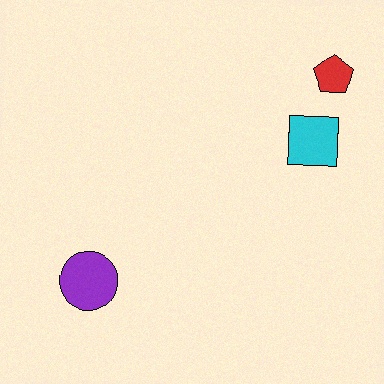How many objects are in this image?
There are 3 objects.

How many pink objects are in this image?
There are no pink objects.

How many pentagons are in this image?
There is 1 pentagon.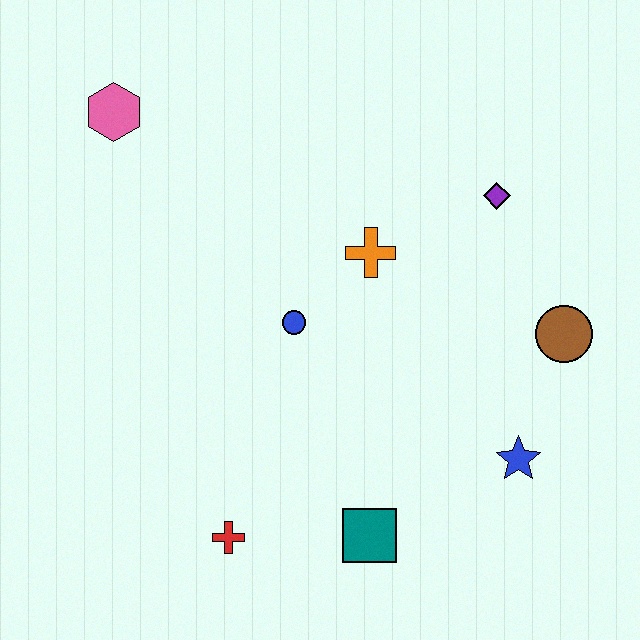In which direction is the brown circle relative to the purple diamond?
The brown circle is below the purple diamond.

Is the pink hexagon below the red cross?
No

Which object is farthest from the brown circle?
The pink hexagon is farthest from the brown circle.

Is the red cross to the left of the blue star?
Yes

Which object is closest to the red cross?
The teal square is closest to the red cross.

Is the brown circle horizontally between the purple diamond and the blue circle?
No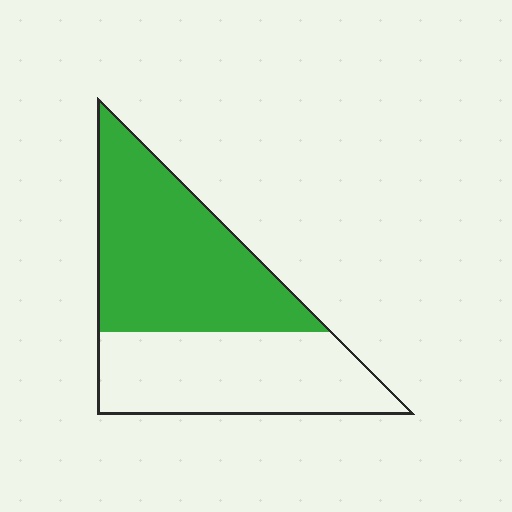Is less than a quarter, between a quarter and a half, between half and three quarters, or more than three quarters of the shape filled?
Between half and three quarters.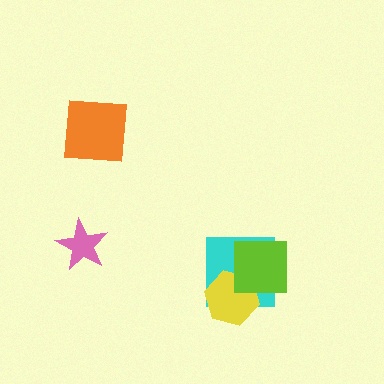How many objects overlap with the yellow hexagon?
2 objects overlap with the yellow hexagon.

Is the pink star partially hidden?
No, no other shape covers it.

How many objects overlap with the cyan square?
2 objects overlap with the cyan square.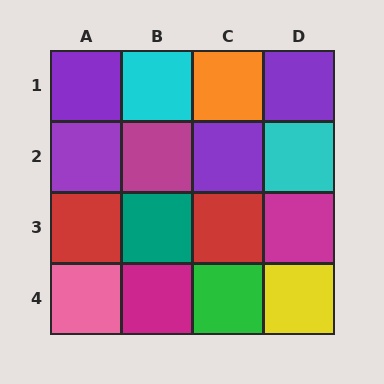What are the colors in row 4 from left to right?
Pink, magenta, green, yellow.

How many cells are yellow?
1 cell is yellow.